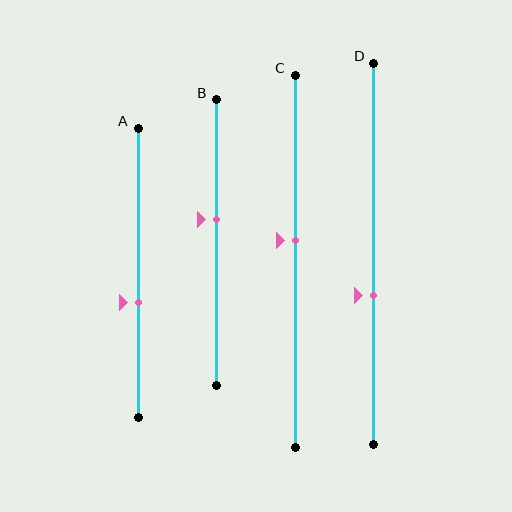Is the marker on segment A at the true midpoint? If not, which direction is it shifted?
No, the marker on segment A is shifted downward by about 10% of the segment length.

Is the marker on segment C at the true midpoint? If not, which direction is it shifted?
No, the marker on segment C is shifted upward by about 6% of the segment length.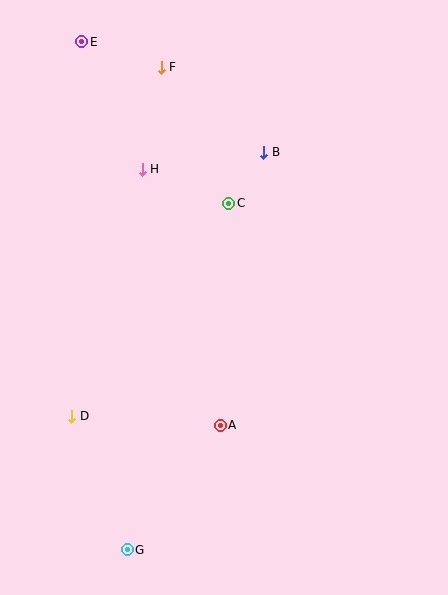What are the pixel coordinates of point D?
Point D is at (72, 416).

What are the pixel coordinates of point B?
Point B is at (264, 152).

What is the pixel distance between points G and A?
The distance between G and A is 155 pixels.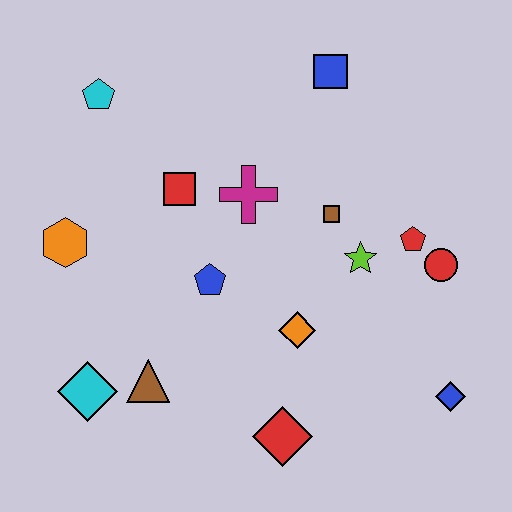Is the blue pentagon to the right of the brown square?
No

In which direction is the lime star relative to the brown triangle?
The lime star is to the right of the brown triangle.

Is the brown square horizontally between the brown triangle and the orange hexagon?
No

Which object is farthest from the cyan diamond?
The blue square is farthest from the cyan diamond.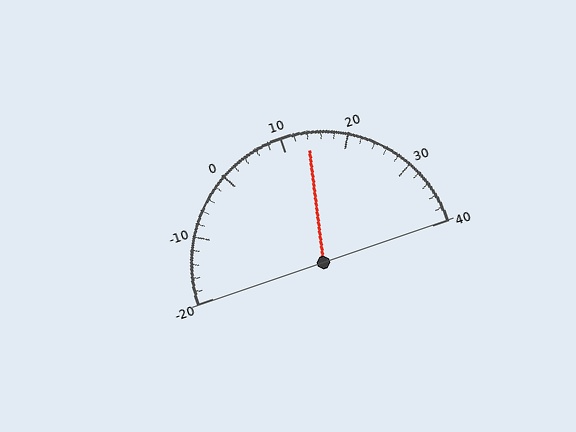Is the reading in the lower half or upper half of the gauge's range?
The reading is in the upper half of the range (-20 to 40).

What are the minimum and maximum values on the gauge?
The gauge ranges from -20 to 40.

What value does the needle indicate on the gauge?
The needle indicates approximately 14.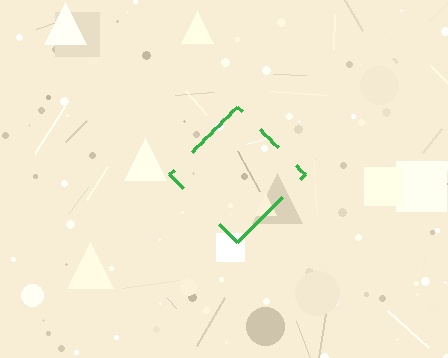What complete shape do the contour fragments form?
The contour fragments form a diamond.